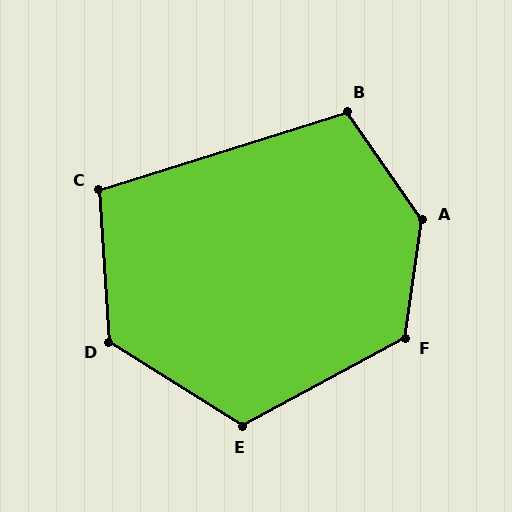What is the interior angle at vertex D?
Approximately 126 degrees (obtuse).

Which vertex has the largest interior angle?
A, at approximately 137 degrees.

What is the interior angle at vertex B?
Approximately 108 degrees (obtuse).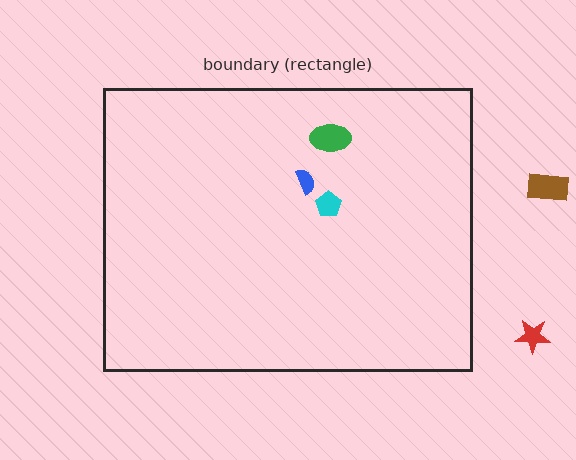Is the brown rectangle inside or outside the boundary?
Outside.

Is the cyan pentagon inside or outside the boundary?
Inside.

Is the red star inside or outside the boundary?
Outside.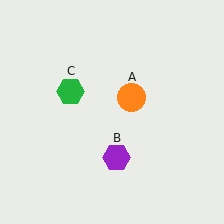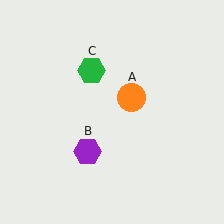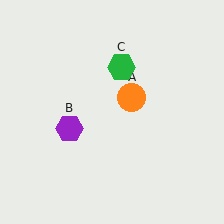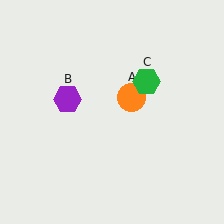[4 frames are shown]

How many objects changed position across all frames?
2 objects changed position: purple hexagon (object B), green hexagon (object C).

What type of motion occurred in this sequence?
The purple hexagon (object B), green hexagon (object C) rotated clockwise around the center of the scene.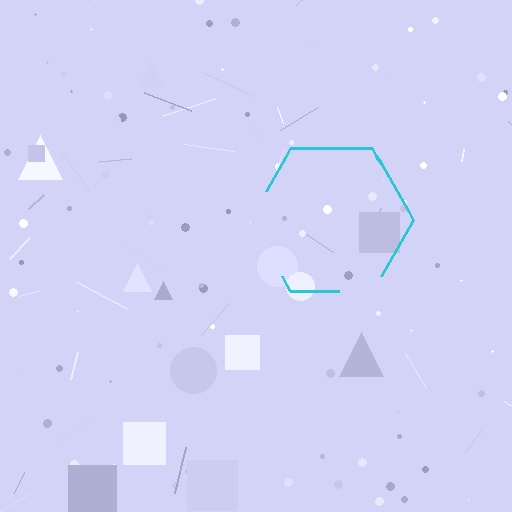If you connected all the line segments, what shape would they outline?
They would outline a hexagon.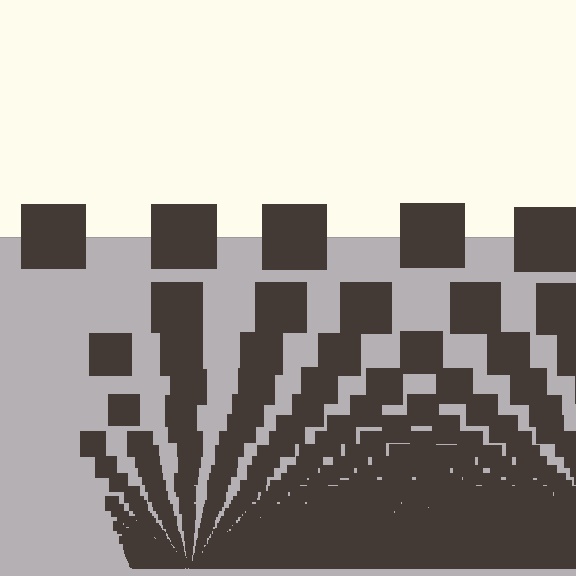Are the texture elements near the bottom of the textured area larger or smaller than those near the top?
Smaller. The gradient is inverted — elements near the bottom are smaller and denser.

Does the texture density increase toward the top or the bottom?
Density increases toward the bottom.